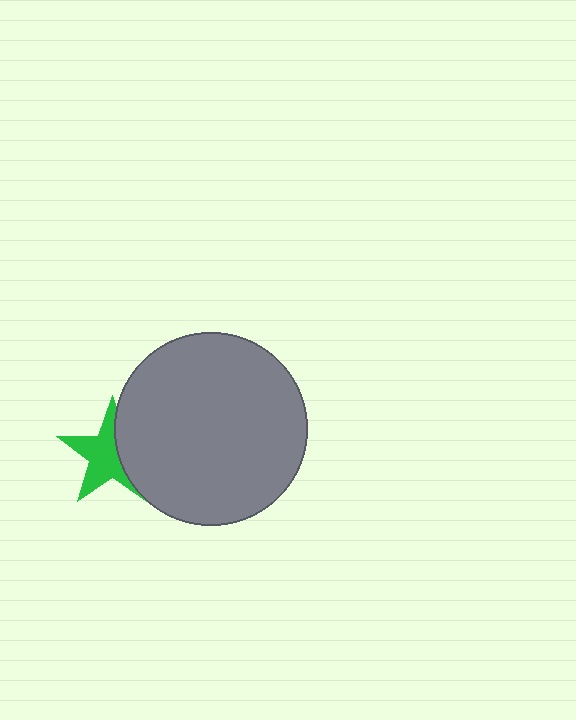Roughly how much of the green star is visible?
About half of it is visible (roughly 63%).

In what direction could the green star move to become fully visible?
The green star could move left. That would shift it out from behind the gray circle entirely.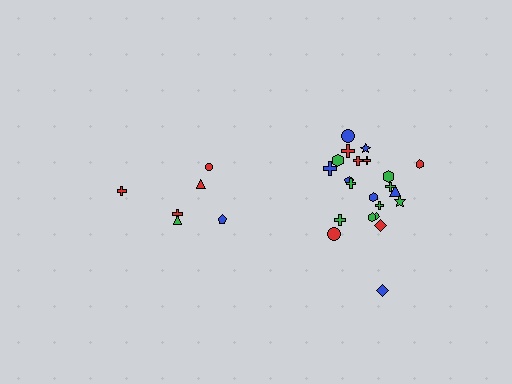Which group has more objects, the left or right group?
The right group.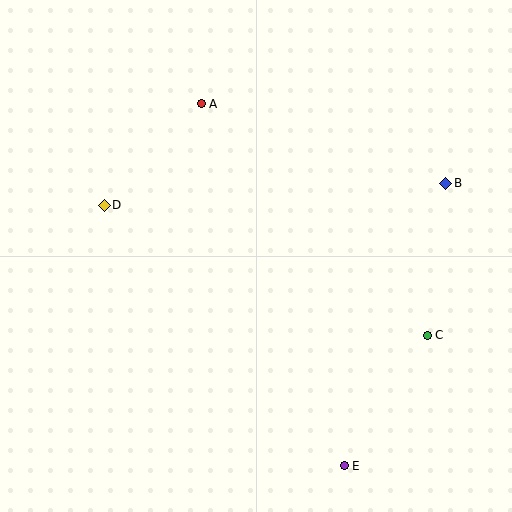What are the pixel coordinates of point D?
Point D is at (104, 205).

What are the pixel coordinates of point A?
Point A is at (201, 104).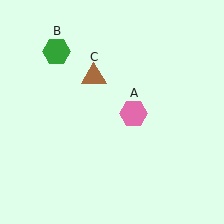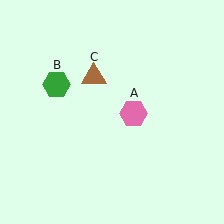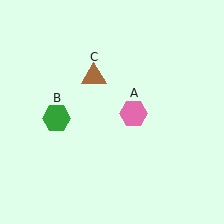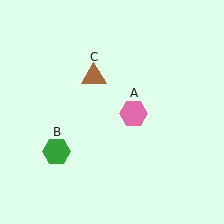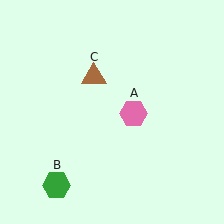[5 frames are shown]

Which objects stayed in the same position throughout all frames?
Pink hexagon (object A) and brown triangle (object C) remained stationary.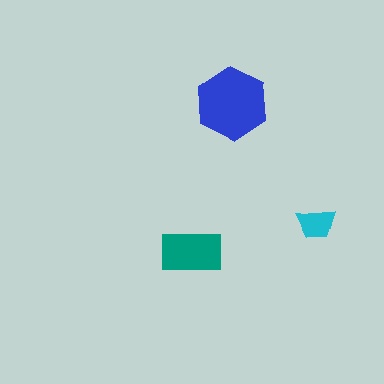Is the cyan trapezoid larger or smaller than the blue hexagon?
Smaller.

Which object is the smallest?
The cyan trapezoid.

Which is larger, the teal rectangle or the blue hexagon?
The blue hexagon.